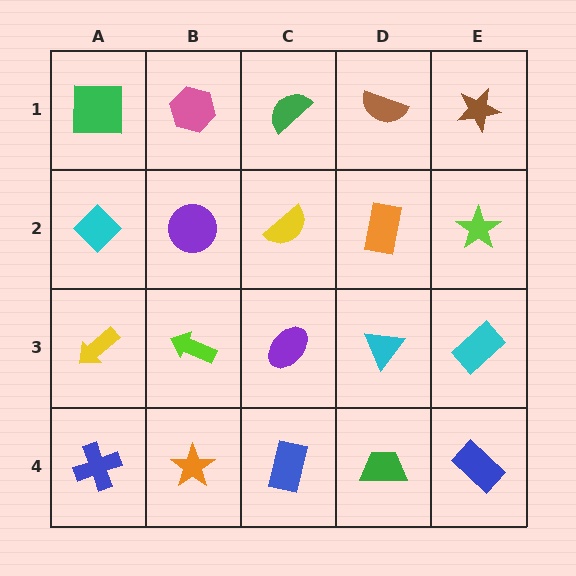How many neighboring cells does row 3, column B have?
4.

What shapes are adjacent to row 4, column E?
A cyan rectangle (row 3, column E), a green trapezoid (row 4, column D).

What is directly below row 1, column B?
A purple circle.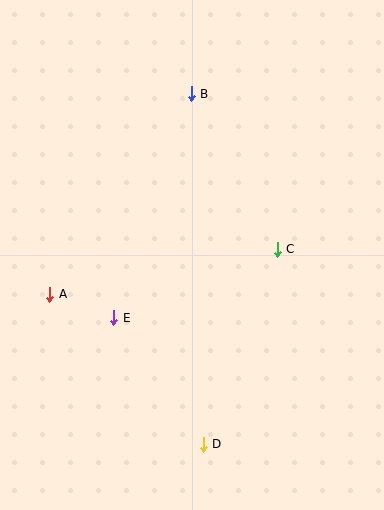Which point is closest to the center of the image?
Point C at (277, 249) is closest to the center.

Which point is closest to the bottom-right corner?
Point D is closest to the bottom-right corner.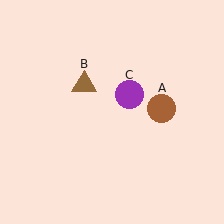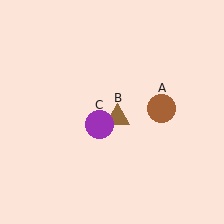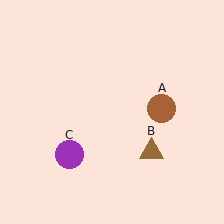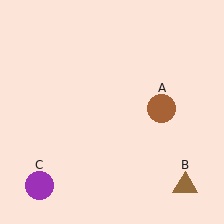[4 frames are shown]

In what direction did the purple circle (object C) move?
The purple circle (object C) moved down and to the left.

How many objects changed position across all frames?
2 objects changed position: brown triangle (object B), purple circle (object C).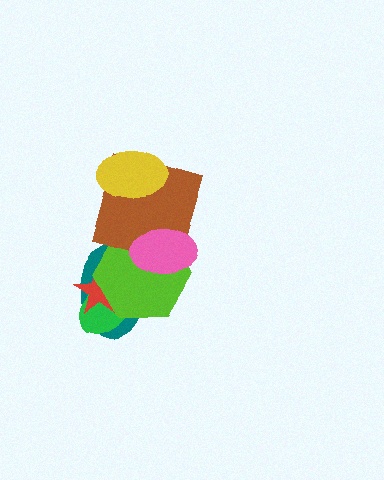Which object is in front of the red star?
The lime hexagon is in front of the red star.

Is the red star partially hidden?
Yes, it is partially covered by another shape.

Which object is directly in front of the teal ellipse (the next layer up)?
The green ellipse is directly in front of the teal ellipse.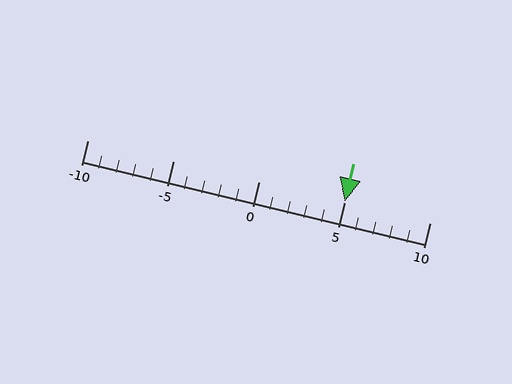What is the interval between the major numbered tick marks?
The major tick marks are spaced 5 units apart.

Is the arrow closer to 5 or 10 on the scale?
The arrow is closer to 5.